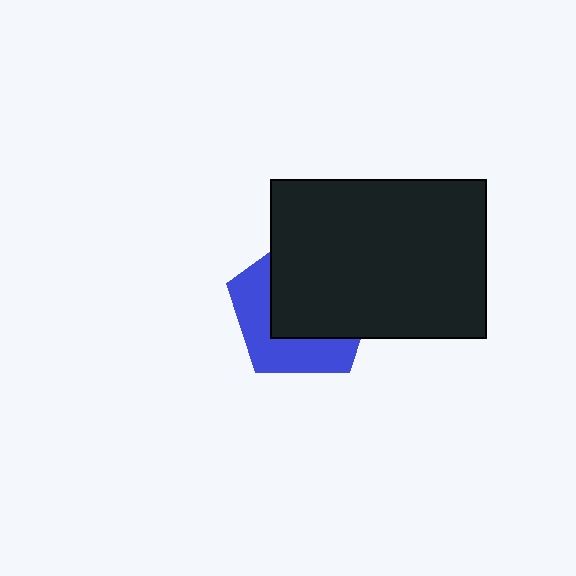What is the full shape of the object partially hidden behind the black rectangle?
The partially hidden object is a blue pentagon.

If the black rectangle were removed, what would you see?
You would see the complete blue pentagon.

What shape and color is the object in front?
The object in front is a black rectangle.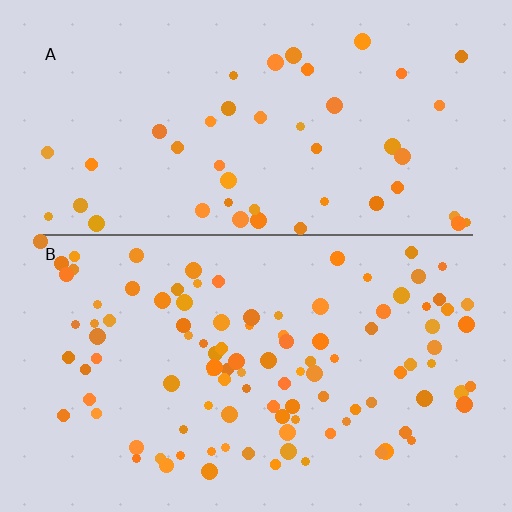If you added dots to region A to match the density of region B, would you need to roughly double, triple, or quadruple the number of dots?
Approximately double.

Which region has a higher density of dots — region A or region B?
B (the bottom).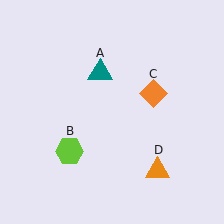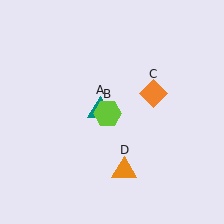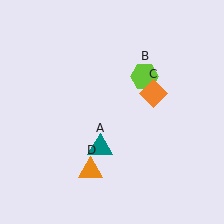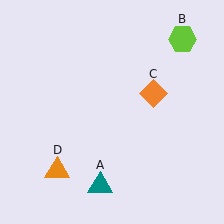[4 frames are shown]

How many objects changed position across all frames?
3 objects changed position: teal triangle (object A), lime hexagon (object B), orange triangle (object D).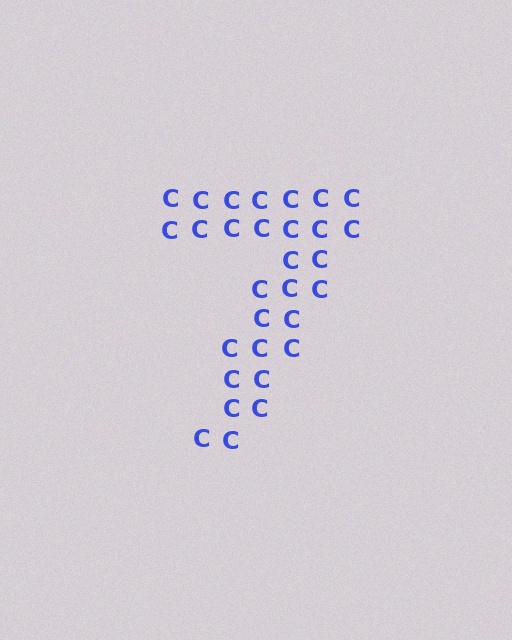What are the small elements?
The small elements are letter C's.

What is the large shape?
The large shape is the digit 7.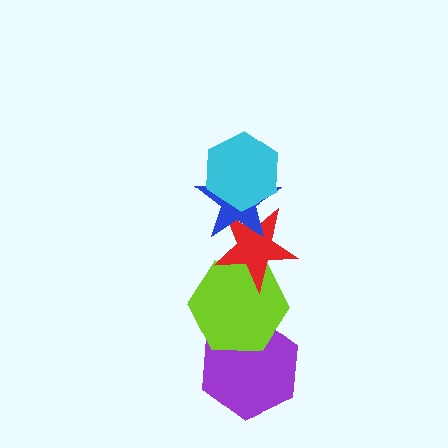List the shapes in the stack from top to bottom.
From top to bottom: the cyan hexagon, the blue star, the red star, the lime hexagon, the purple hexagon.